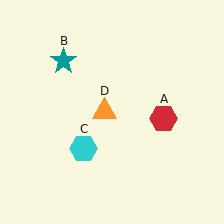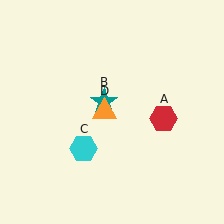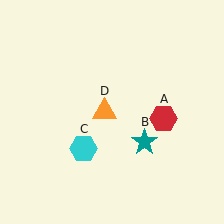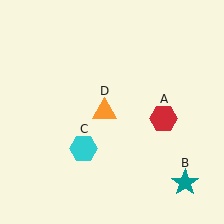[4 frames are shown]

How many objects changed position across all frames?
1 object changed position: teal star (object B).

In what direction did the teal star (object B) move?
The teal star (object B) moved down and to the right.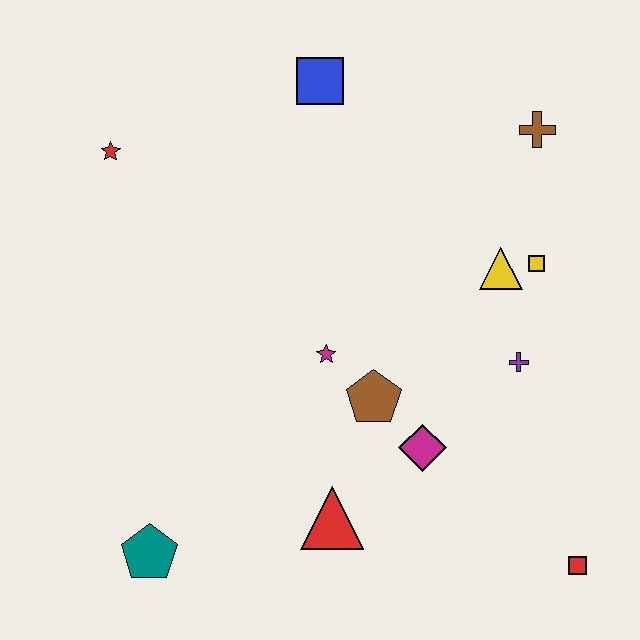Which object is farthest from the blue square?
The red square is farthest from the blue square.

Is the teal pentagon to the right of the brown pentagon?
No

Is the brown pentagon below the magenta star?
Yes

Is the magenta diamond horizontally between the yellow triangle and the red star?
Yes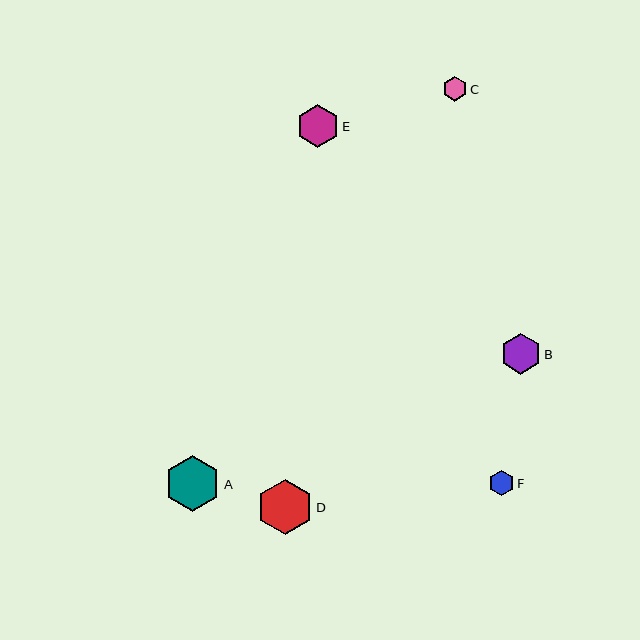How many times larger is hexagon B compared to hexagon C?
Hexagon B is approximately 1.7 times the size of hexagon C.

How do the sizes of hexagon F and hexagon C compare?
Hexagon F and hexagon C are approximately the same size.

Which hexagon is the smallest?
Hexagon C is the smallest with a size of approximately 24 pixels.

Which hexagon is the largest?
Hexagon D is the largest with a size of approximately 56 pixels.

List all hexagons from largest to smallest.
From largest to smallest: D, A, E, B, F, C.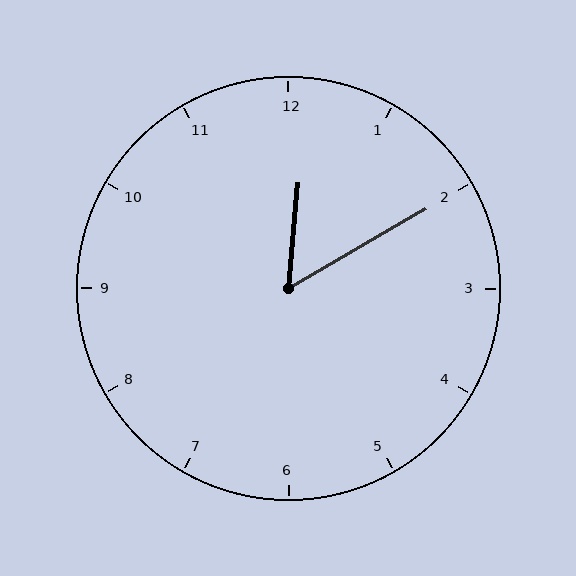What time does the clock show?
12:10.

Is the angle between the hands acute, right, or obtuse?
It is acute.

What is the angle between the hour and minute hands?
Approximately 55 degrees.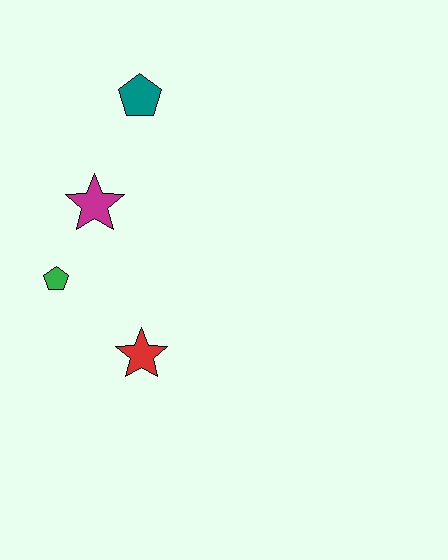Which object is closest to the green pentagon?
The magenta star is closest to the green pentagon.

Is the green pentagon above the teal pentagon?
No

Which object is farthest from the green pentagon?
The teal pentagon is farthest from the green pentagon.